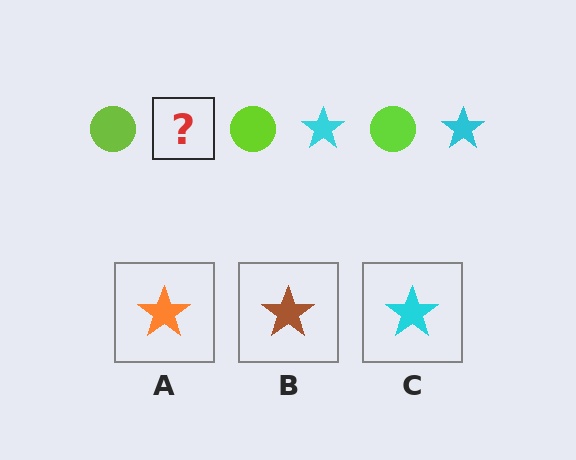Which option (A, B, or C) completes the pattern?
C.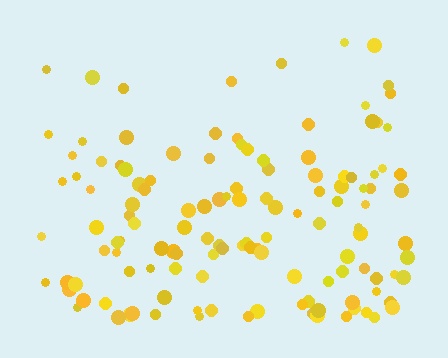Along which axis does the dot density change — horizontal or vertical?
Vertical.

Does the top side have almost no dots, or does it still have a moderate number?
Still a moderate number, just noticeably fewer than the bottom.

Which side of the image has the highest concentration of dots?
The bottom.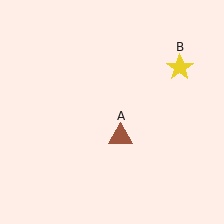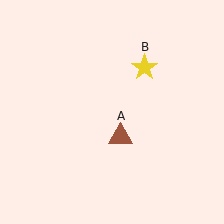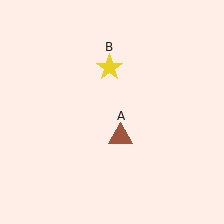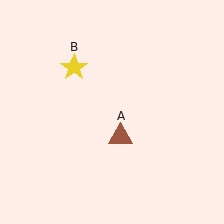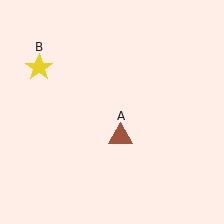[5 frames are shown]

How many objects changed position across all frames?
1 object changed position: yellow star (object B).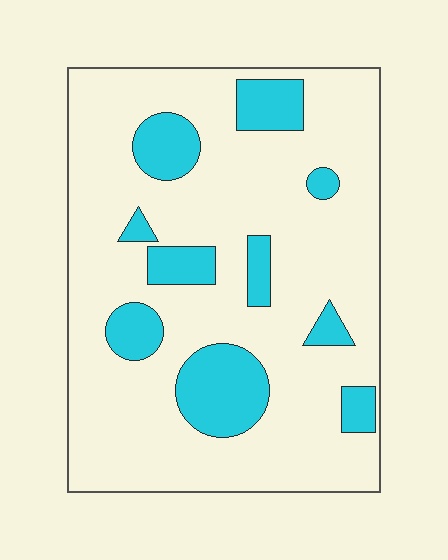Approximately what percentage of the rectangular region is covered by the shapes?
Approximately 20%.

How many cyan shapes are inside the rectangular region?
10.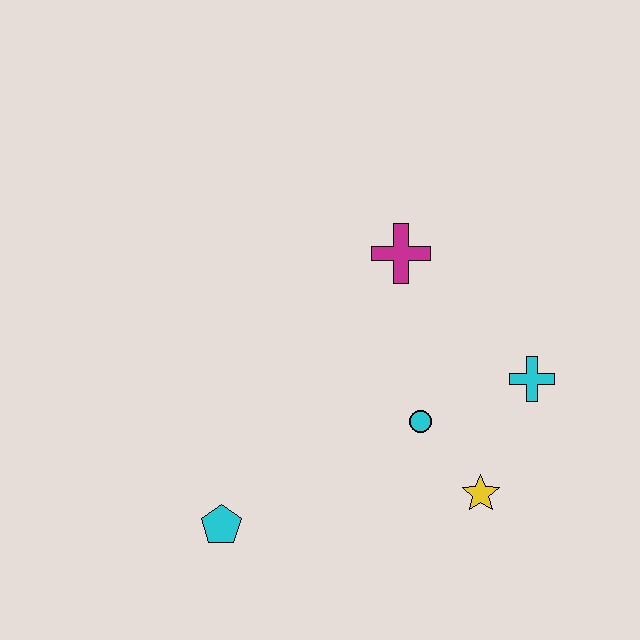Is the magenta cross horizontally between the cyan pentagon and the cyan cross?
Yes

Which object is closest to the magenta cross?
The cyan circle is closest to the magenta cross.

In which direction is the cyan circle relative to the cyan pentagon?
The cyan circle is to the right of the cyan pentagon.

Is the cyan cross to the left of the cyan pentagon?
No